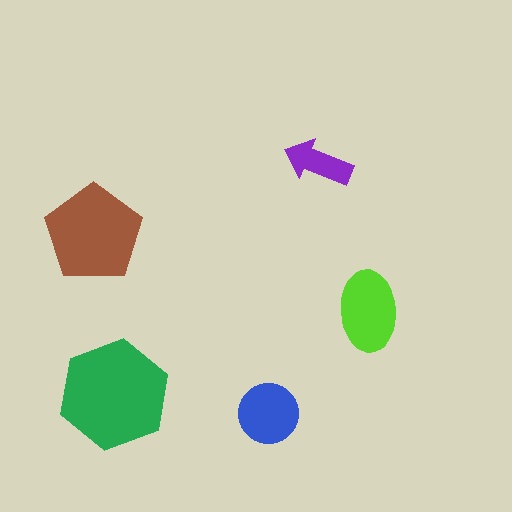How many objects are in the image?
There are 5 objects in the image.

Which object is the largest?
The green hexagon.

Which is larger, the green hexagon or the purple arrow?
The green hexagon.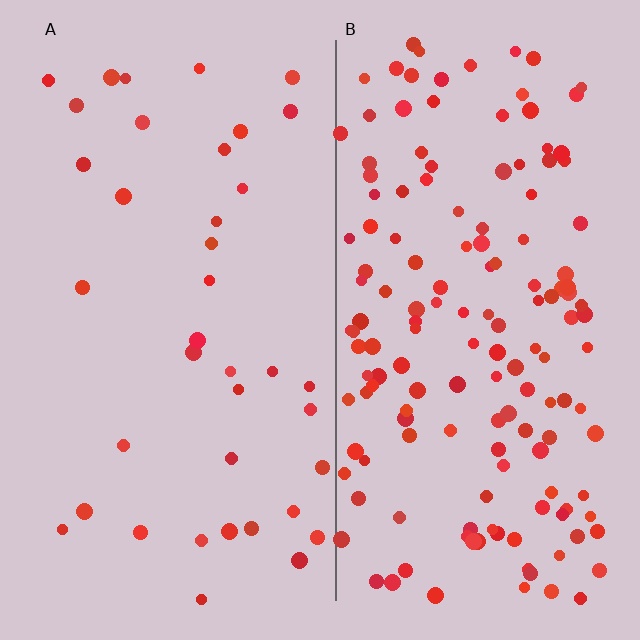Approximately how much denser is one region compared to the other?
Approximately 4.0× — region B over region A.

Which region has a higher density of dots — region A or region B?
B (the right).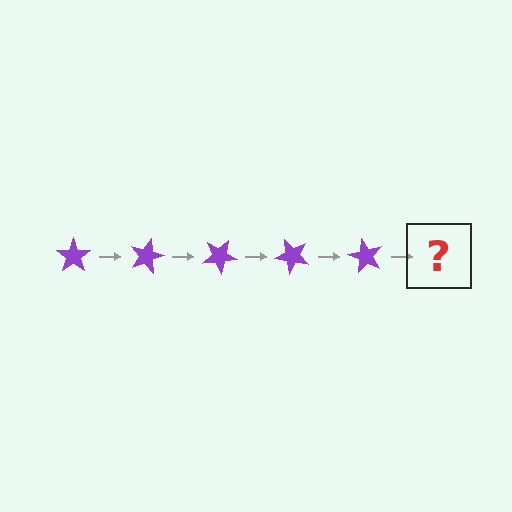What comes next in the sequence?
The next element should be a purple star rotated 75 degrees.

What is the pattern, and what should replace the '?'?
The pattern is that the star rotates 15 degrees each step. The '?' should be a purple star rotated 75 degrees.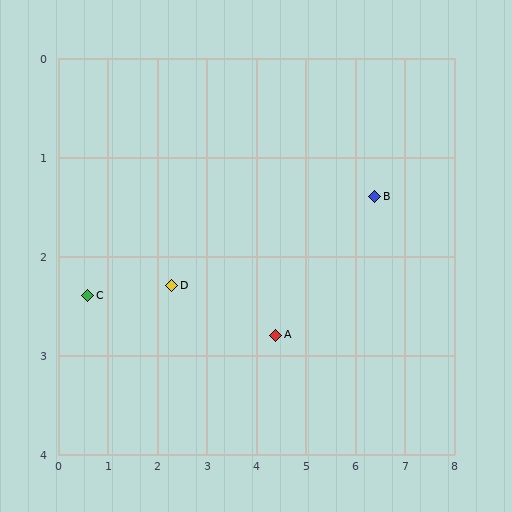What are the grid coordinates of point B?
Point B is at approximately (6.4, 1.4).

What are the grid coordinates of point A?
Point A is at approximately (4.4, 2.8).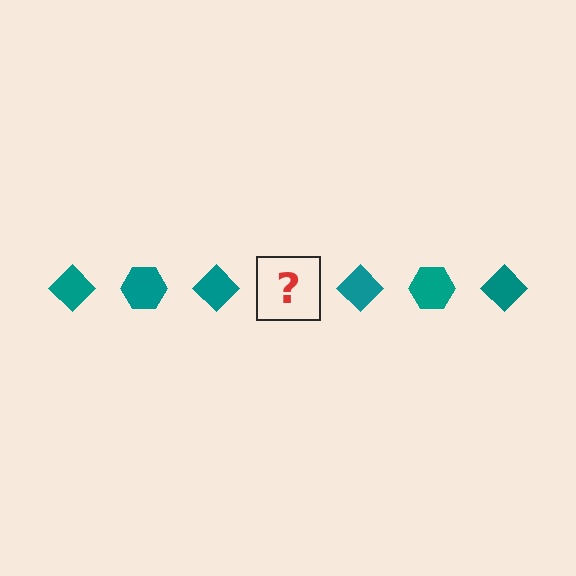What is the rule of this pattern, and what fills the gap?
The rule is that the pattern cycles through diamond, hexagon shapes in teal. The gap should be filled with a teal hexagon.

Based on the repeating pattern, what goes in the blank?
The blank should be a teal hexagon.